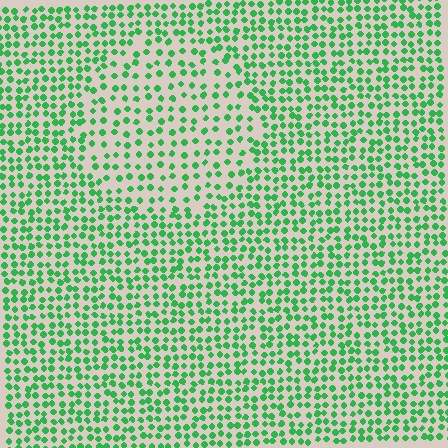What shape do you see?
I see a circle.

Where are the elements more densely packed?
The elements are more densely packed outside the circle boundary.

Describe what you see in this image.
The image contains small green elements arranged at two different densities. A circle-shaped region is visible where the elements are less densely packed than the surrounding area.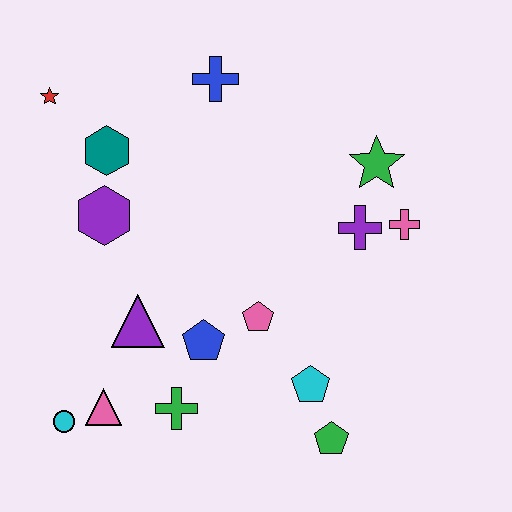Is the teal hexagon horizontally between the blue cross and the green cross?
No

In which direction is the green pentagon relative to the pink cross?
The green pentagon is below the pink cross.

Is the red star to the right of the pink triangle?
No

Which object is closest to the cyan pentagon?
The green pentagon is closest to the cyan pentagon.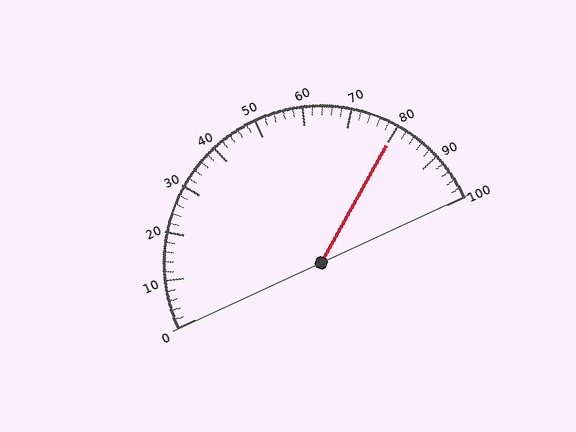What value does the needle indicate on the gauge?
The needle indicates approximately 80.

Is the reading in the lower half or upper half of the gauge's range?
The reading is in the upper half of the range (0 to 100).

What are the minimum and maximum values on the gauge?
The gauge ranges from 0 to 100.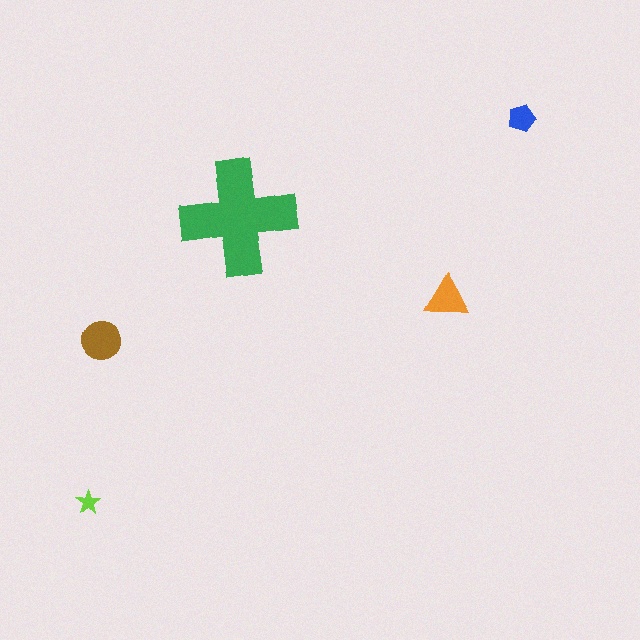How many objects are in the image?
There are 5 objects in the image.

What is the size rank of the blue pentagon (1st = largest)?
4th.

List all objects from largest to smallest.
The green cross, the brown circle, the orange triangle, the blue pentagon, the lime star.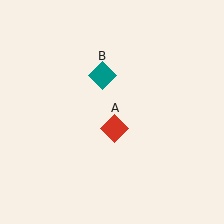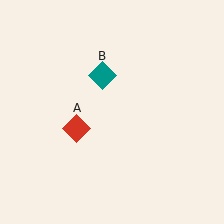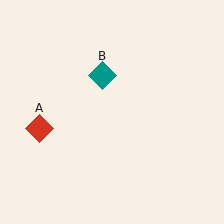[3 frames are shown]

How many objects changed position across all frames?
1 object changed position: red diamond (object A).